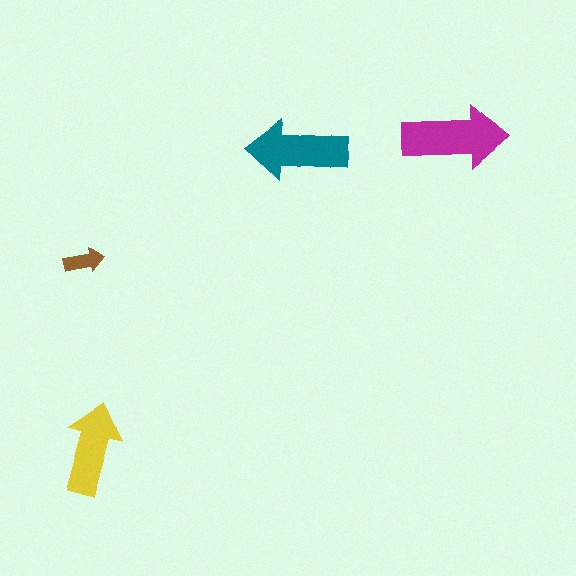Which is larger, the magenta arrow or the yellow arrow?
The magenta one.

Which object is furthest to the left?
The brown arrow is leftmost.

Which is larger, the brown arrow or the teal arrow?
The teal one.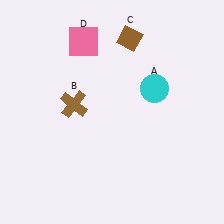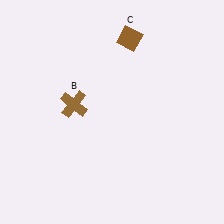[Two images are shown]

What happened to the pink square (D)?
The pink square (D) was removed in Image 2. It was in the top-left area of Image 1.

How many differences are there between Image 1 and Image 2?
There are 2 differences between the two images.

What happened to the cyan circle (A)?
The cyan circle (A) was removed in Image 2. It was in the top-right area of Image 1.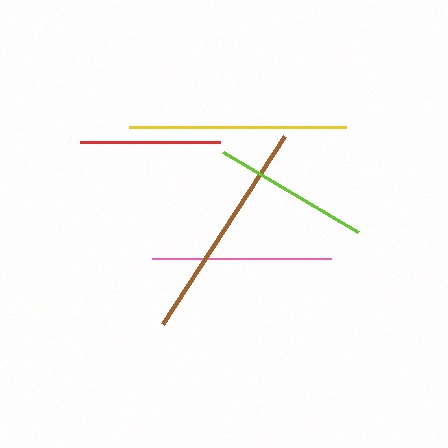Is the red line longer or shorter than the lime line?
The lime line is longer than the red line.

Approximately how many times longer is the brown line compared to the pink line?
The brown line is approximately 1.2 times the length of the pink line.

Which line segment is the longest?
The brown line is the longest at approximately 224 pixels.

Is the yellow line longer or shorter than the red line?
The yellow line is longer than the red line.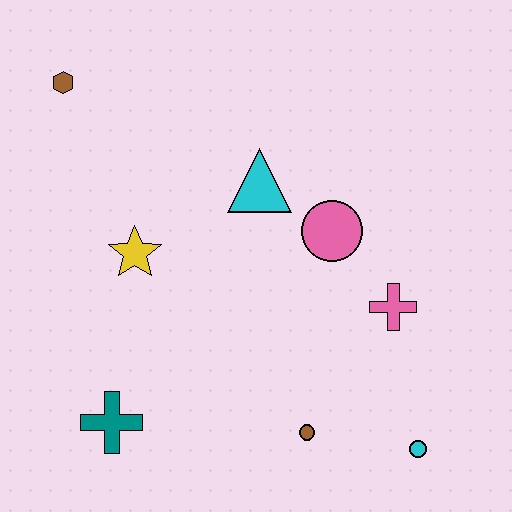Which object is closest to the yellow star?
The cyan triangle is closest to the yellow star.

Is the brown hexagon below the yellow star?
No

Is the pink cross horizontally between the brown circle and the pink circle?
No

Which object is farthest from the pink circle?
The brown hexagon is farthest from the pink circle.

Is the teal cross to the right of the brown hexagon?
Yes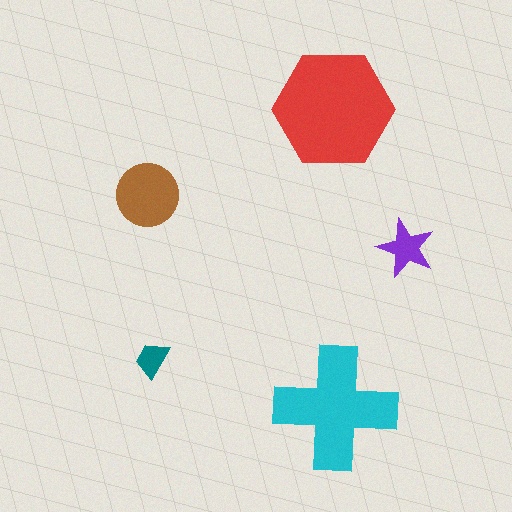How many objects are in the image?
There are 5 objects in the image.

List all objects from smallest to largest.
The teal trapezoid, the purple star, the brown circle, the cyan cross, the red hexagon.